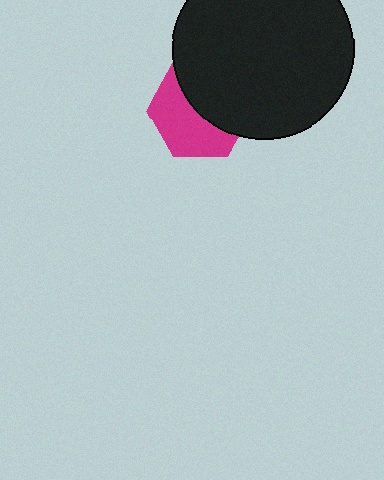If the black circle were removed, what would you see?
You would see the complete magenta hexagon.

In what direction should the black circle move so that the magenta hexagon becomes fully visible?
The black circle should move toward the upper-right. That is the shortest direction to clear the overlap and leave the magenta hexagon fully visible.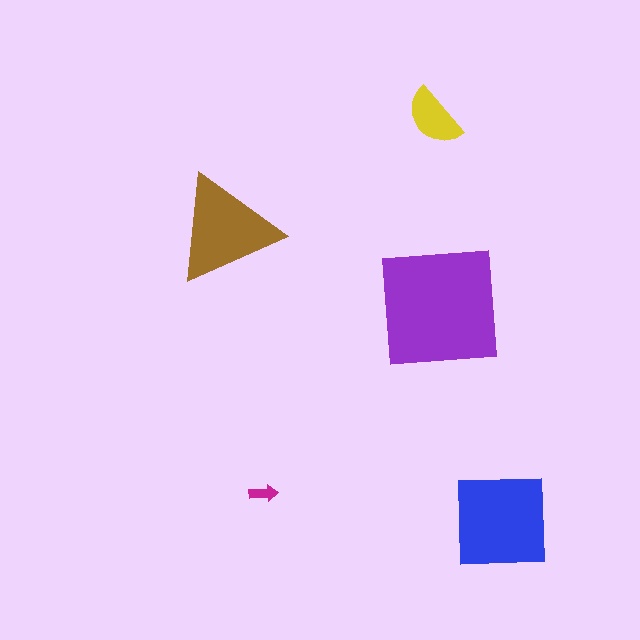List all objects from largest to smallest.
The purple square, the blue square, the brown triangle, the yellow semicircle, the magenta arrow.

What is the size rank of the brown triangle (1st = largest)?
3rd.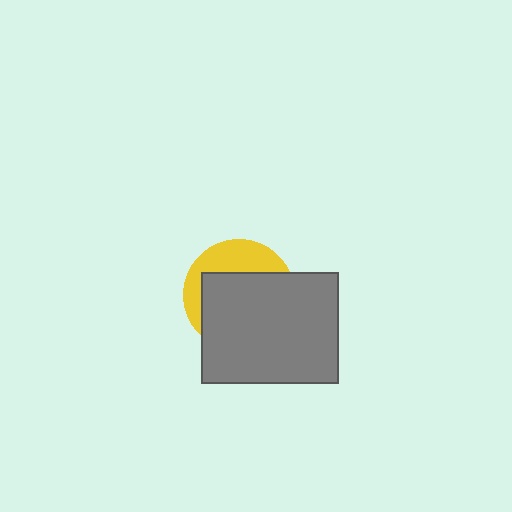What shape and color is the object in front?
The object in front is a gray rectangle.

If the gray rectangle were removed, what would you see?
You would see the complete yellow circle.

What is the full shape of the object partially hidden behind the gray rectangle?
The partially hidden object is a yellow circle.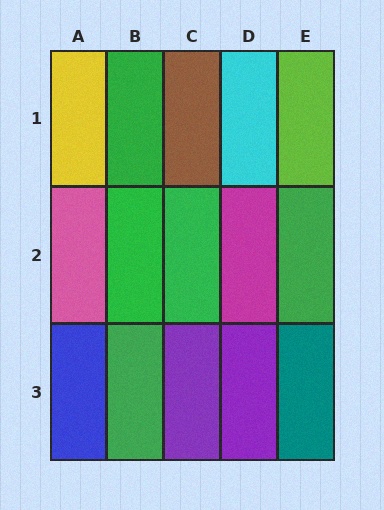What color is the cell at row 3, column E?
Teal.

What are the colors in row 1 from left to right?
Yellow, green, brown, cyan, lime.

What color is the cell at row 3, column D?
Purple.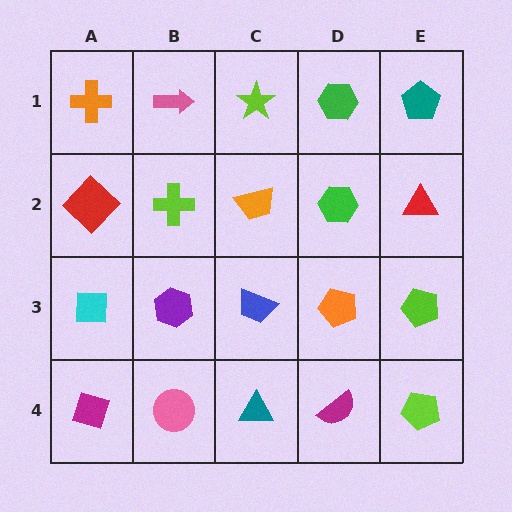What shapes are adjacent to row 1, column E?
A red triangle (row 2, column E), a green hexagon (row 1, column D).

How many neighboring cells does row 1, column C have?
3.